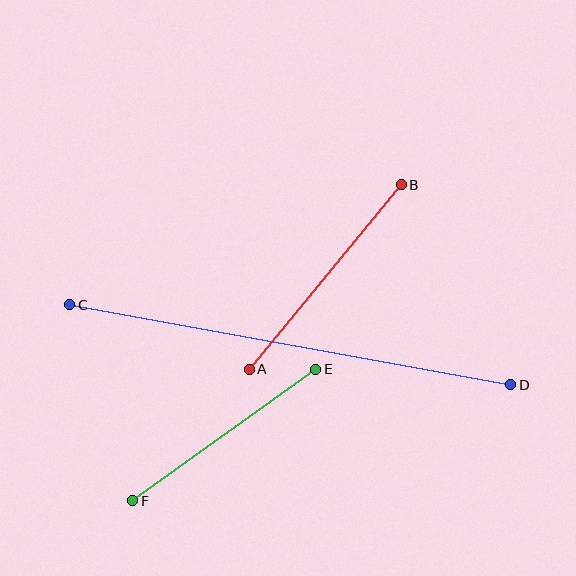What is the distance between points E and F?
The distance is approximately 225 pixels.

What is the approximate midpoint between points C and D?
The midpoint is at approximately (290, 345) pixels.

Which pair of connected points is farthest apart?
Points C and D are farthest apart.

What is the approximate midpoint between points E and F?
The midpoint is at approximately (224, 435) pixels.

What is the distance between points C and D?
The distance is approximately 448 pixels.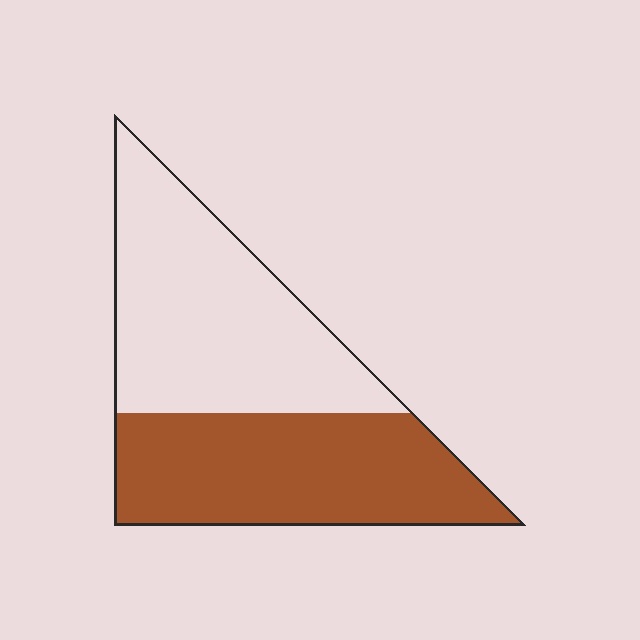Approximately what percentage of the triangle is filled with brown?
Approximately 45%.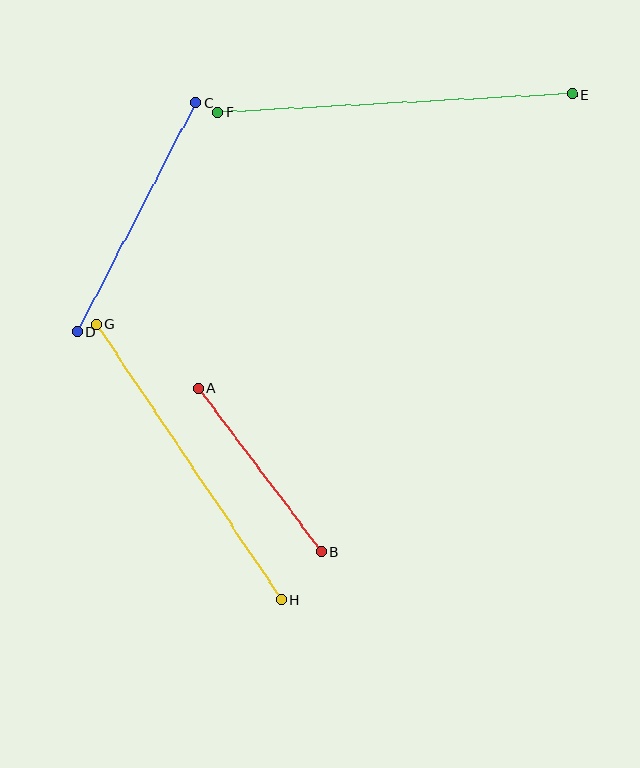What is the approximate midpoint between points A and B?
The midpoint is at approximately (260, 470) pixels.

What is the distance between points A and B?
The distance is approximately 205 pixels.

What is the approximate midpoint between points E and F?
The midpoint is at approximately (395, 103) pixels.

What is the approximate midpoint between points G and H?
The midpoint is at approximately (189, 462) pixels.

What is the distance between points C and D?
The distance is approximately 258 pixels.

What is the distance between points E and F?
The distance is approximately 356 pixels.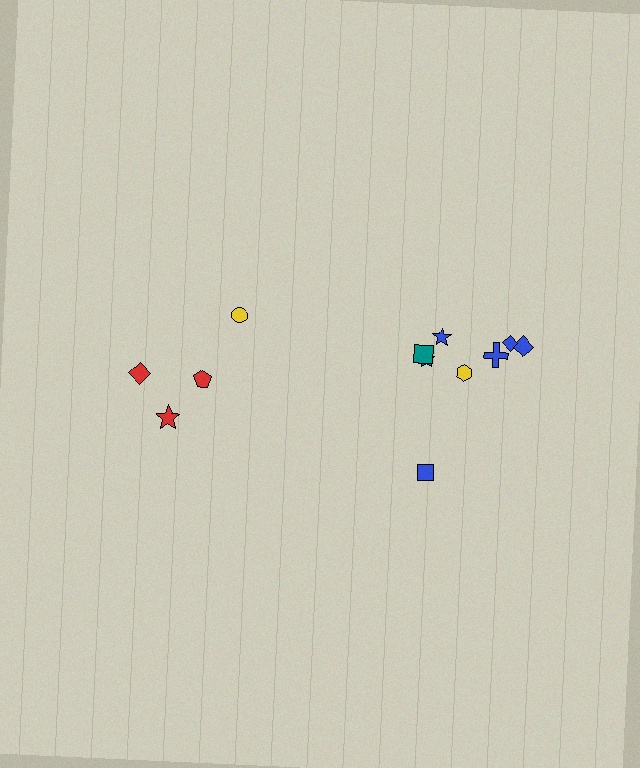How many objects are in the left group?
There are 4 objects.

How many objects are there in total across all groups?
There are 12 objects.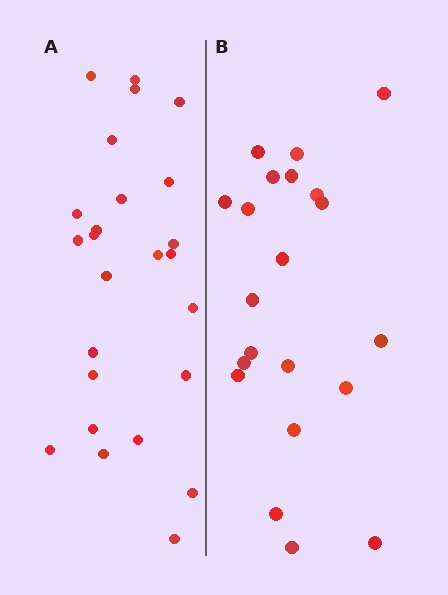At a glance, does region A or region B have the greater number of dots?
Region A (the left region) has more dots.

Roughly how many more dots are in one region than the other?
Region A has about 4 more dots than region B.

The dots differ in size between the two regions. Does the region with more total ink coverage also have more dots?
No. Region B has more total ink coverage because its dots are larger, but region A actually contains more individual dots. Total area can be misleading — the number of items is what matters here.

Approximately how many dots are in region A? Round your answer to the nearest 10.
About 20 dots. (The exact count is 25, which rounds to 20.)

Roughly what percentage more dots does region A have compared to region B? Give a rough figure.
About 20% more.